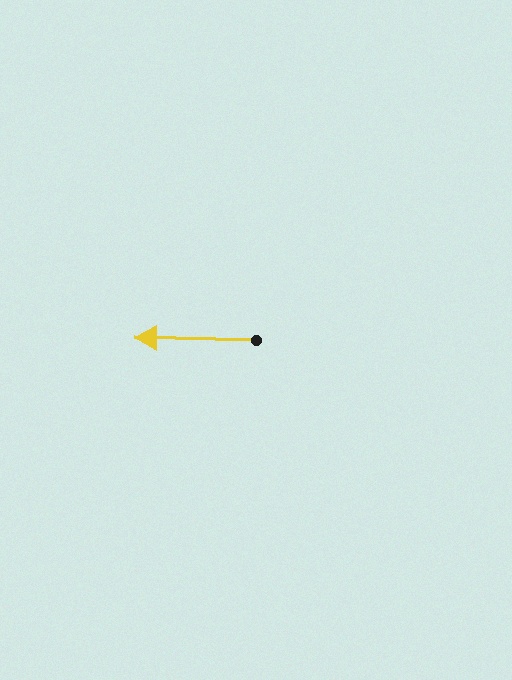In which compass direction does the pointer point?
West.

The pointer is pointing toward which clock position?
Roughly 9 o'clock.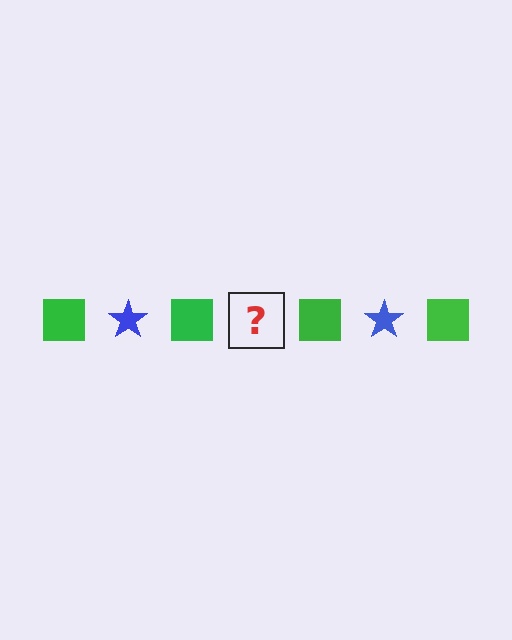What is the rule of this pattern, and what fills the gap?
The rule is that the pattern alternates between green square and blue star. The gap should be filled with a blue star.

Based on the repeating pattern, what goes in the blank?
The blank should be a blue star.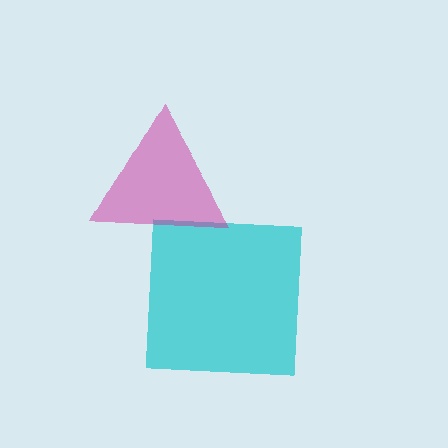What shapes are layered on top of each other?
The layered shapes are: a cyan square, a magenta triangle.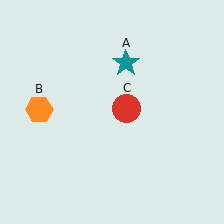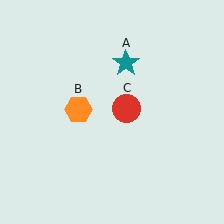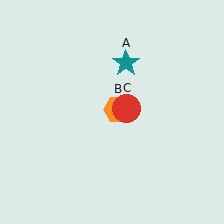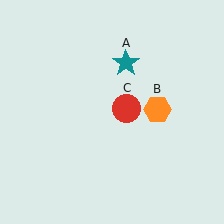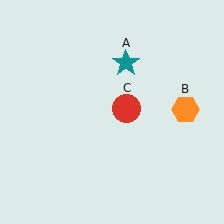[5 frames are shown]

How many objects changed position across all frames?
1 object changed position: orange hexagon (object B).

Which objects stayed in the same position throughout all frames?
Teal star (object A) and red circle (object C) remained stationary.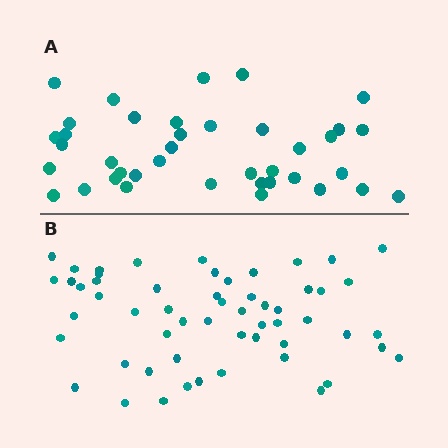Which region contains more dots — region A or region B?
Region B (the bottom region) has more dots.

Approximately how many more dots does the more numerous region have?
Region B has approximately 15 more dots than region A.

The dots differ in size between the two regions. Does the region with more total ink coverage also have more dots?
No. Region A has more total ink coverage because its dots are larger, but region B actually contains more individual dots. Total area can be misleading — the number of items is what matters here.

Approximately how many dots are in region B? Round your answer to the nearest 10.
About 60 dots. (The exact count is 56, which rounds to 60.)